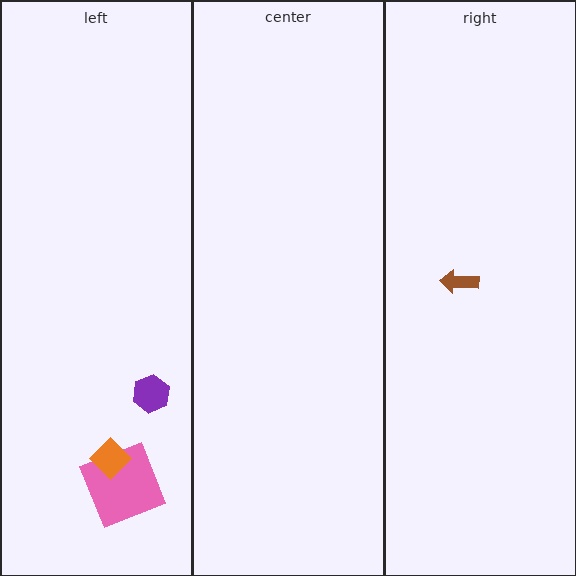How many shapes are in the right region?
1.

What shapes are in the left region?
The purple hexagon, the pink square, the orange diamond.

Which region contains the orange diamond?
The left region.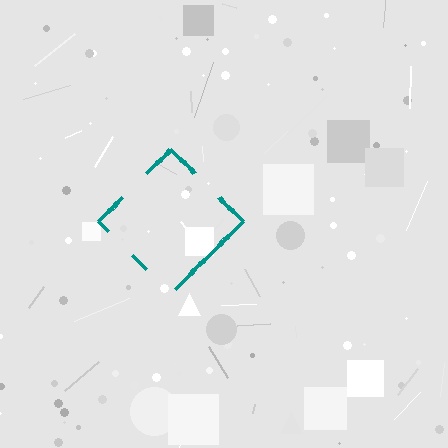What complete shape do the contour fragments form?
The contour fragments form a diamond.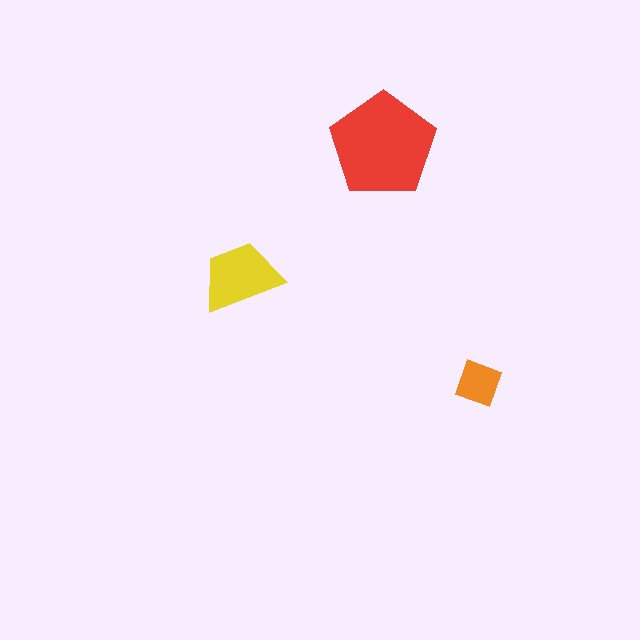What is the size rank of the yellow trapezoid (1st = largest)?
2nd.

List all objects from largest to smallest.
The red pentagon, the yellow trapezoid, the orange diamond.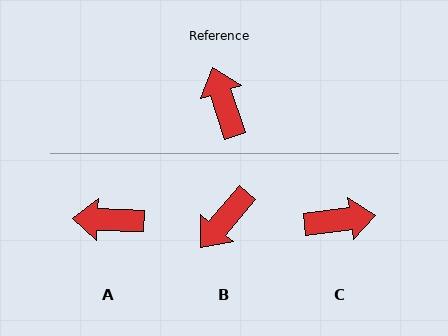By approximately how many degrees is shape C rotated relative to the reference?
Approximately 101 degrees clockwise.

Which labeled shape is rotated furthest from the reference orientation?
B, about 121 degrees away.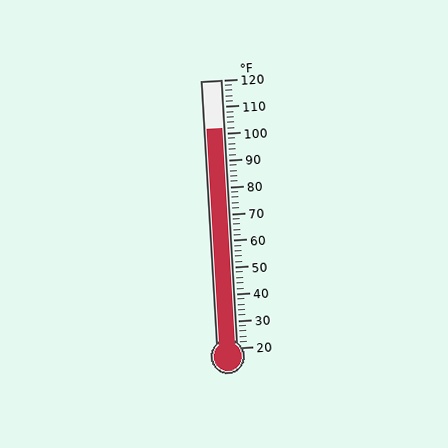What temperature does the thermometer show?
The thermometer shows approximately 102°F.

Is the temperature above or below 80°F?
The temperature is above 80°F.